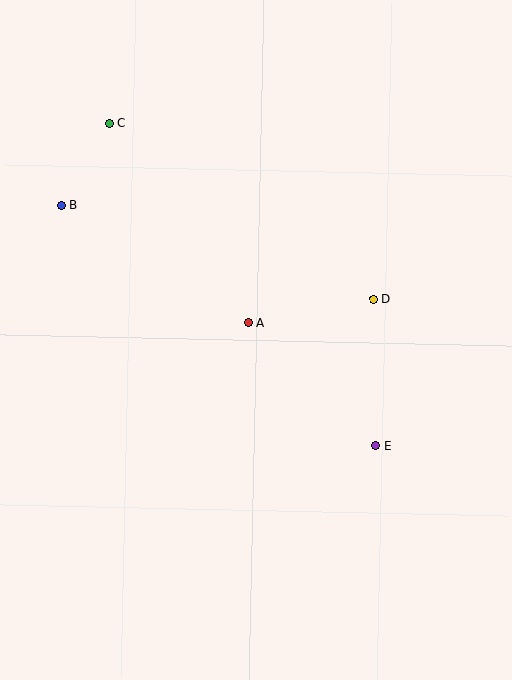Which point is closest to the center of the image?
Point A at (249, 323) is closest to the center.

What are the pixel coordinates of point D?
Point D is at (373, 299).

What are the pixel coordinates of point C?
Point C is at (109, 123).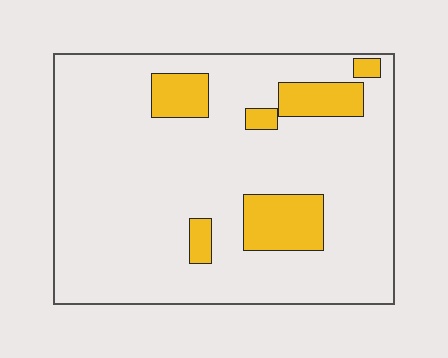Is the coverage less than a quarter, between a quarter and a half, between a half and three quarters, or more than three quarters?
Less than a quarter.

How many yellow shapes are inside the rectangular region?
6.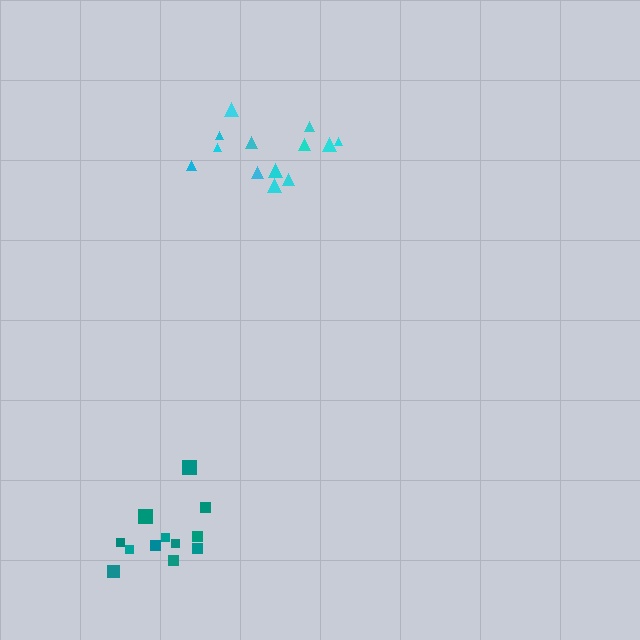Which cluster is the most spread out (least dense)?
Cyan.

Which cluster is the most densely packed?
Teal.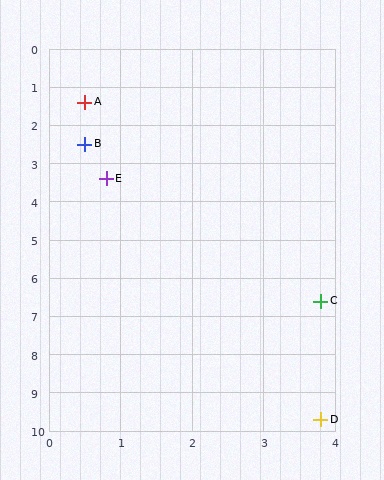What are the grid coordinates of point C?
Point C is at approximately (3.8, 6.6).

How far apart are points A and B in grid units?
Points A and B are about 1.1 grid units apart.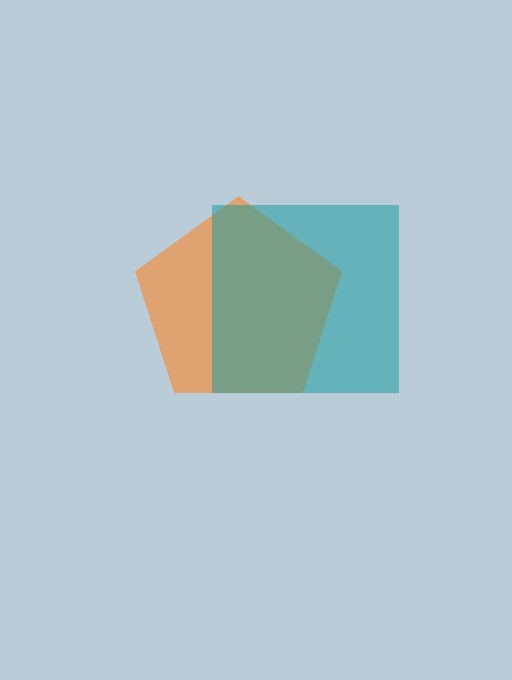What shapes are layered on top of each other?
The layered shapes are: an orange pentagon, a teal square.